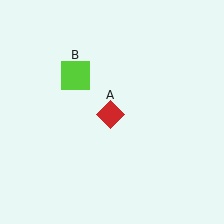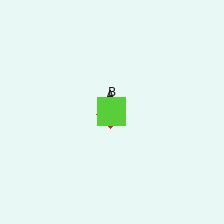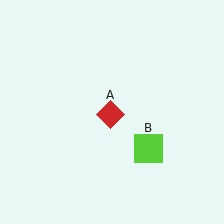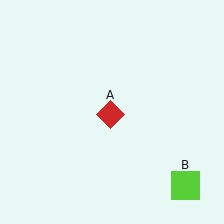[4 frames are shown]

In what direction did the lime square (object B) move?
The lime square (object B) moved down and to the right.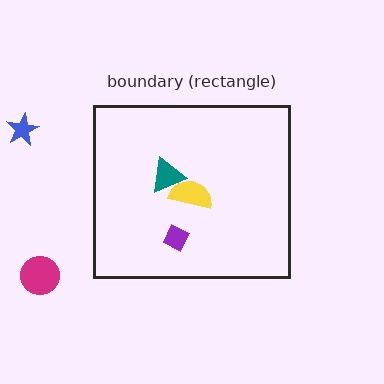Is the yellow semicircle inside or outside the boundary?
Inside.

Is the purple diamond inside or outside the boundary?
Inside.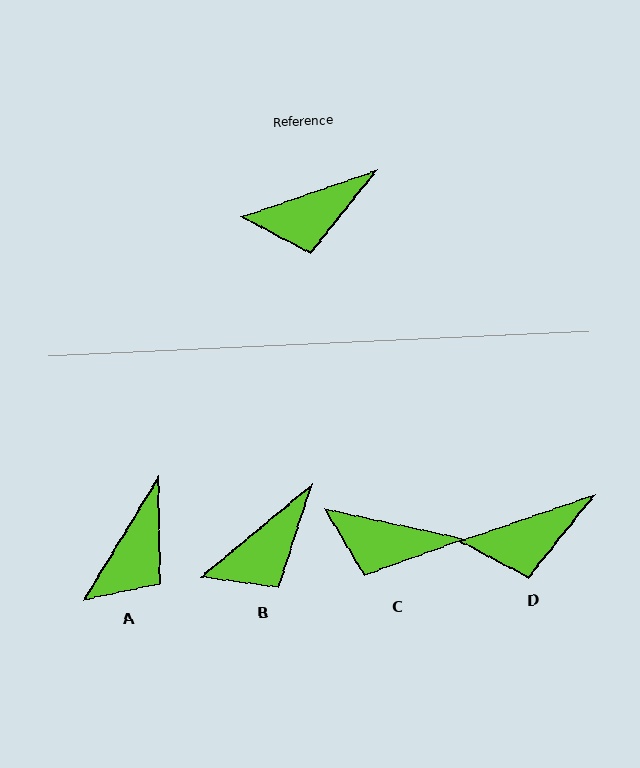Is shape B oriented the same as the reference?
No, it is off by about 21 degrees.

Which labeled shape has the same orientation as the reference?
D.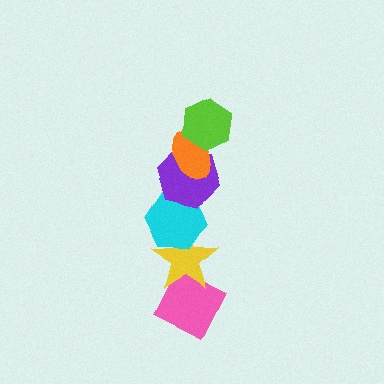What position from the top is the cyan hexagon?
The cyan hexagon is 4th from the top.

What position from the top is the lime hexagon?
The lime hexagon is 1st from the top.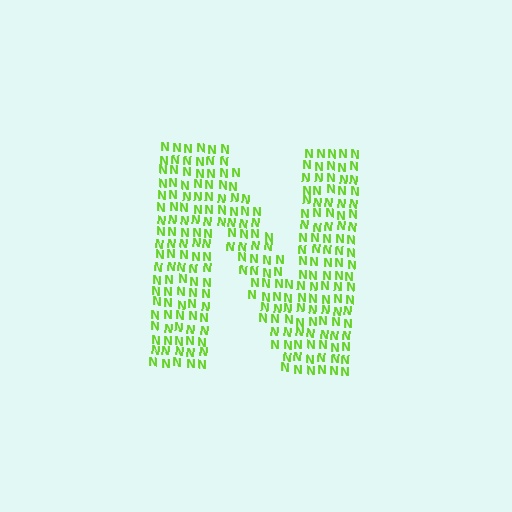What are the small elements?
The small elements are letter N's.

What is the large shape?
The large shape is the letter N.